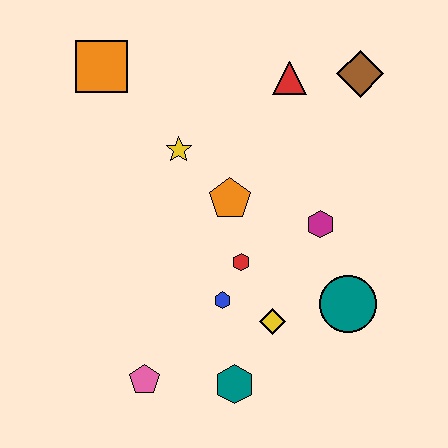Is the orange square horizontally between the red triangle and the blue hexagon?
No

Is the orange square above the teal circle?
Yes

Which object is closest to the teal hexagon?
The yellow diamond is closest to the teal hexagon.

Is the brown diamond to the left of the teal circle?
No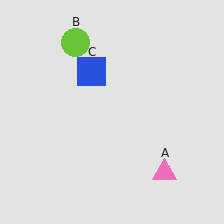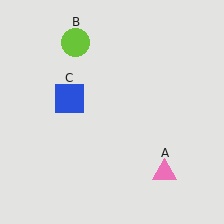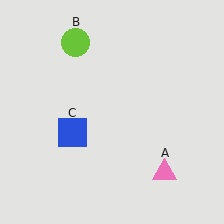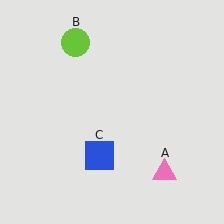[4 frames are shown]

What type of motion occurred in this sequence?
The blue square (object C) rotated counterclockwise around the center of the scene.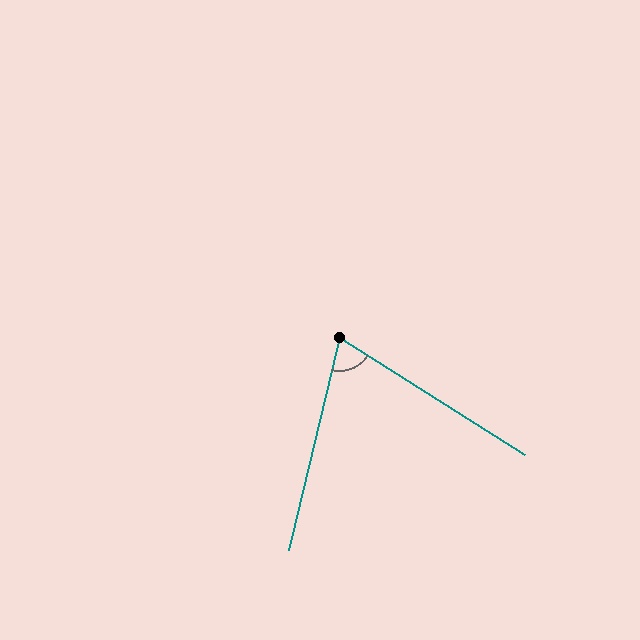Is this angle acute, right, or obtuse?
It is acute.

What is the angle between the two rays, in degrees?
Approximately 71 degrees.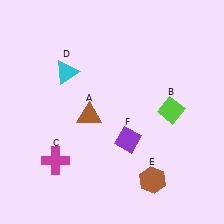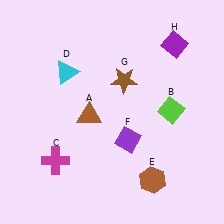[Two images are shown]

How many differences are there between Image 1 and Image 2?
There are 2 differences between the two images.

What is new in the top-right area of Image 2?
A brown star (G) was added in the top-right area of Image 2.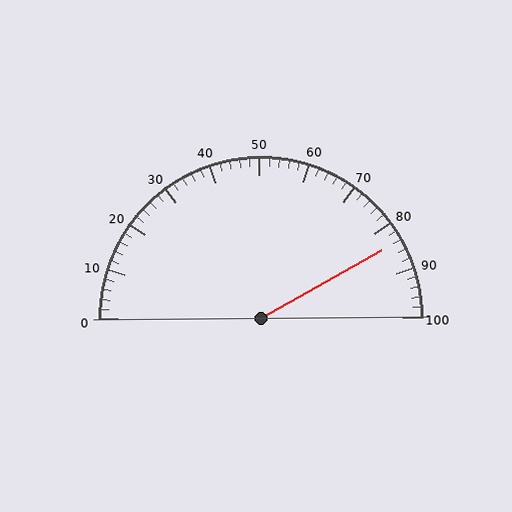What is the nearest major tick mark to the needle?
The nearest major tick mark is 80.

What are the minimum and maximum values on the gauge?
The gauge ranges from 0 to 100.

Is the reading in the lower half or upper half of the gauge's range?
The reading is in the upper half of the range (0 to 100).